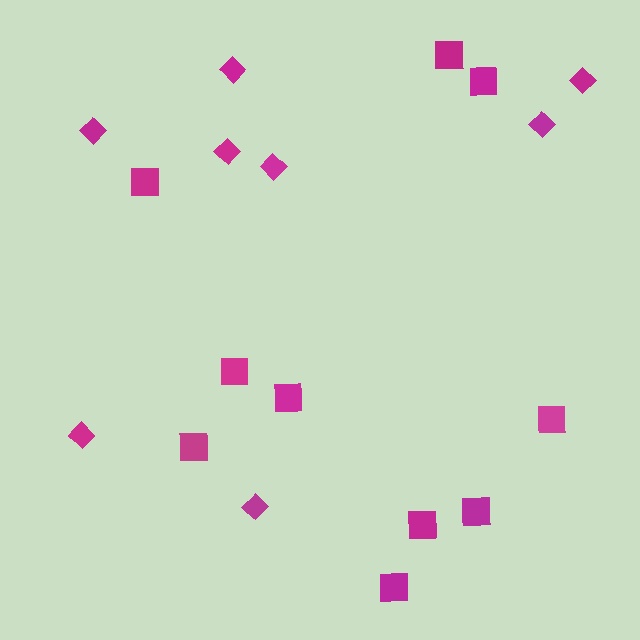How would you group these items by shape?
There are 2 groups: one group of diamonds (8) and one group of squares (10).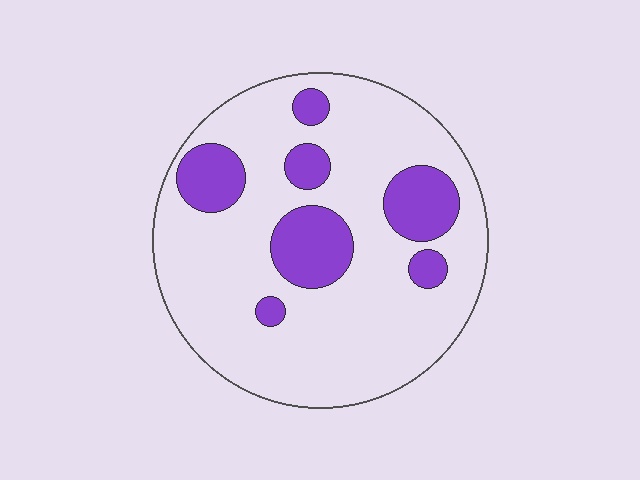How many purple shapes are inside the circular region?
7.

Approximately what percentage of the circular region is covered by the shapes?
Approximately 20%.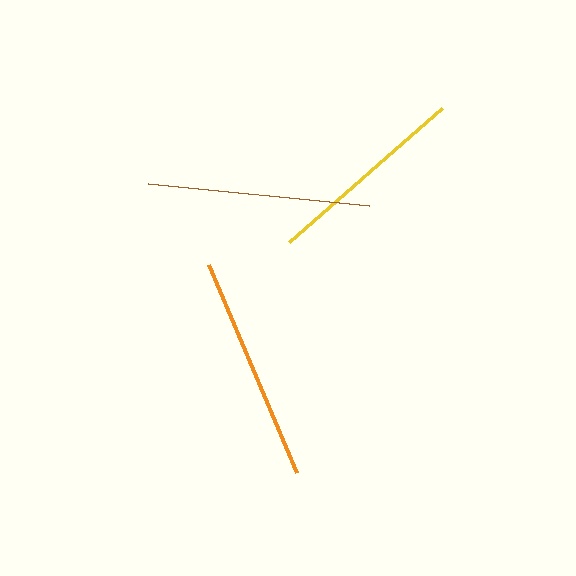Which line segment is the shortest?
The yellow line is the shortest at approximately 203 pixels.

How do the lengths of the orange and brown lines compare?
The orange and brown lines are approximately the same length.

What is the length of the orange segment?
The orange segment is approximately 225 pixels long.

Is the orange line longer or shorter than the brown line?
The orange line is longer than the brown line.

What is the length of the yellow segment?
The yellow segment is approximately 203 pixels long.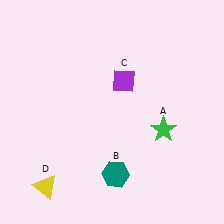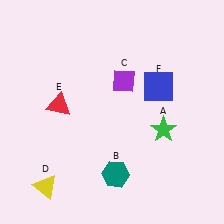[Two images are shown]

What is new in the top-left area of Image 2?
A red triangle (E) was added in the top-left area of Image 2.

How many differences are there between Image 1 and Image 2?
There are 2 differences between the two images.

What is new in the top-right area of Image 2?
A blue square (F) was added in the top-right area of Image 2.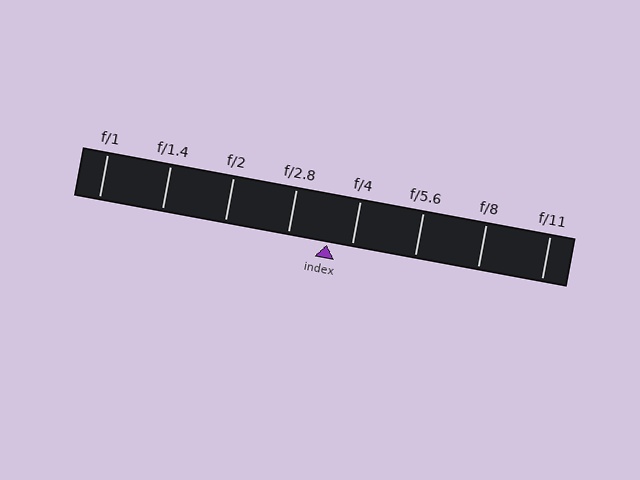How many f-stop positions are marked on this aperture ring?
There are 8 f-stop positions marked.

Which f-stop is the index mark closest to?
The index mark is closest to f/4.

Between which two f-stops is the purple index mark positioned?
The index mark is between f/2.8 and f/4.